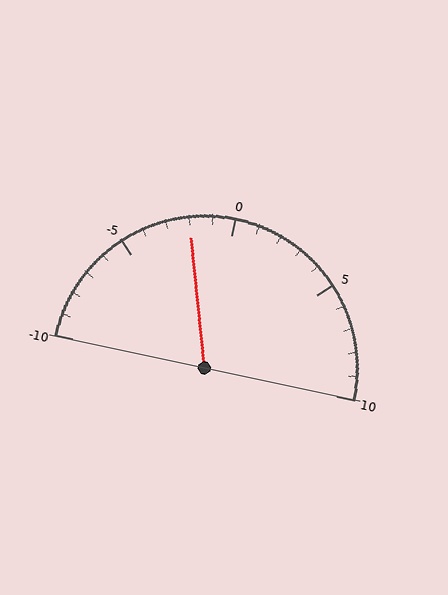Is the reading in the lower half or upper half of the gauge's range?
The reading is in the lower half of the range (-10 to 10).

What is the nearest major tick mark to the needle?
The nearest major tick mark is 0.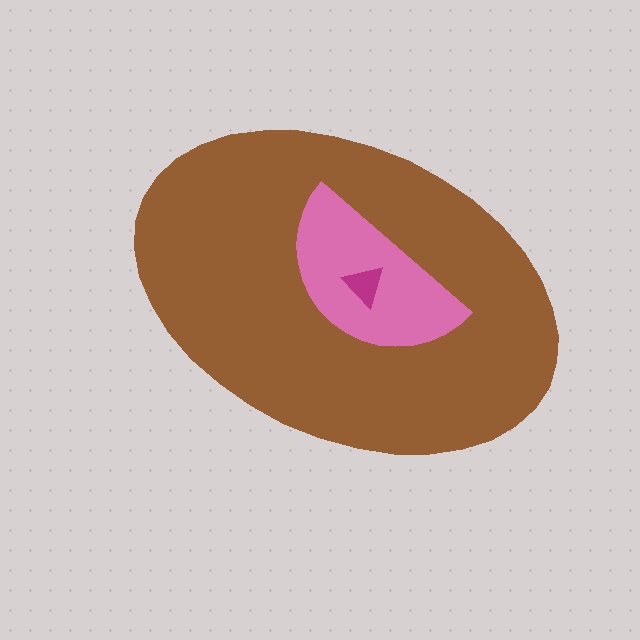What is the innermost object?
The magenta triangle.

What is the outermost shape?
The brown ellipse.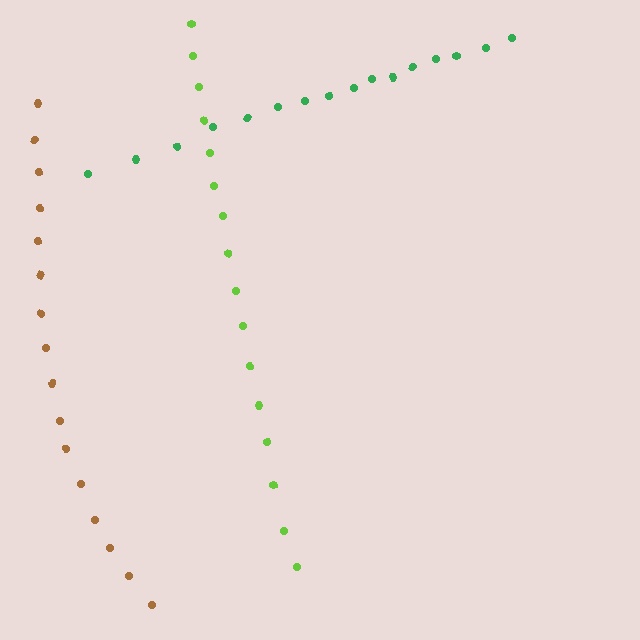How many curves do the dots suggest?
There are 3 distinct paths.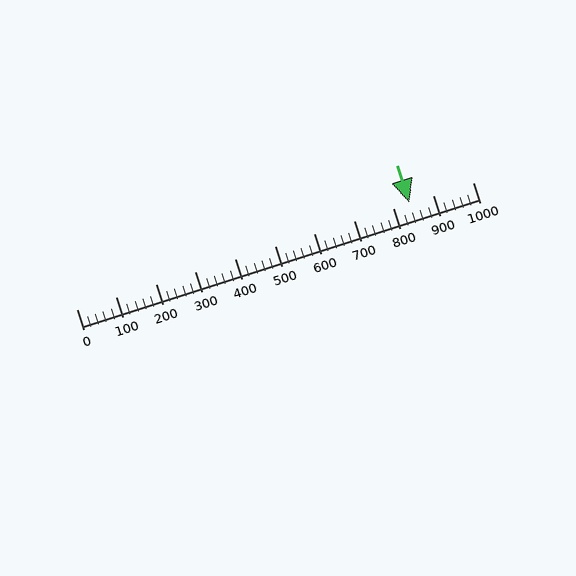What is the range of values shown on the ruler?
The ruler shows values from 0 to 1000.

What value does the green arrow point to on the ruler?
The green arrow points to approximately 840.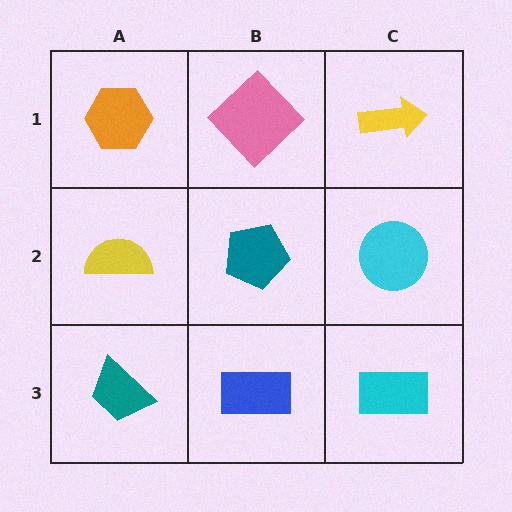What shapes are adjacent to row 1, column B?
A teal pentagon (row 2, column B), an orange hexagon (row 1, column A), a yellow arrow (row 1, column C).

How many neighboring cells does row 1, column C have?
2.